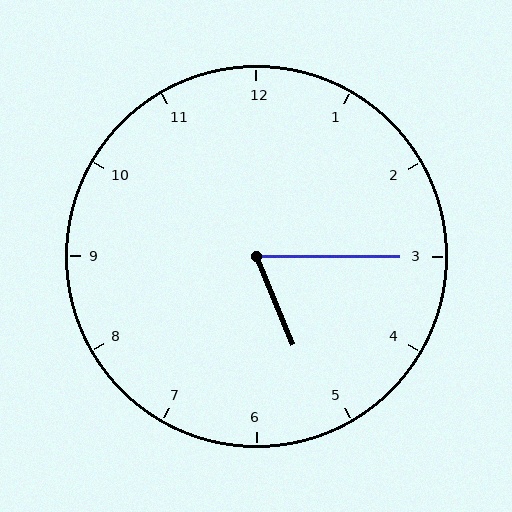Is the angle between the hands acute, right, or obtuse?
It is acute.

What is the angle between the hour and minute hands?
Approximately 68 degrees.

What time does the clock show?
5:15.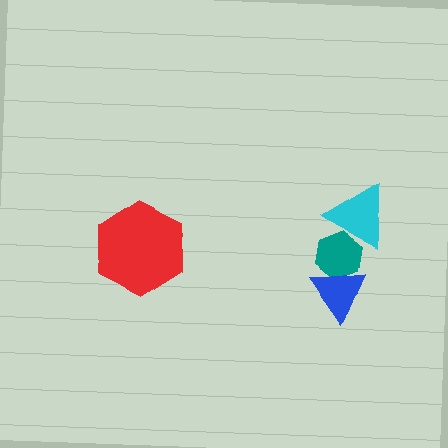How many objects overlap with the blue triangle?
1 object overlaps with the blue triangle.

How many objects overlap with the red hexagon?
0 objects overlap with the red hexagon.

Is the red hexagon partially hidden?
No, no other shape covers it.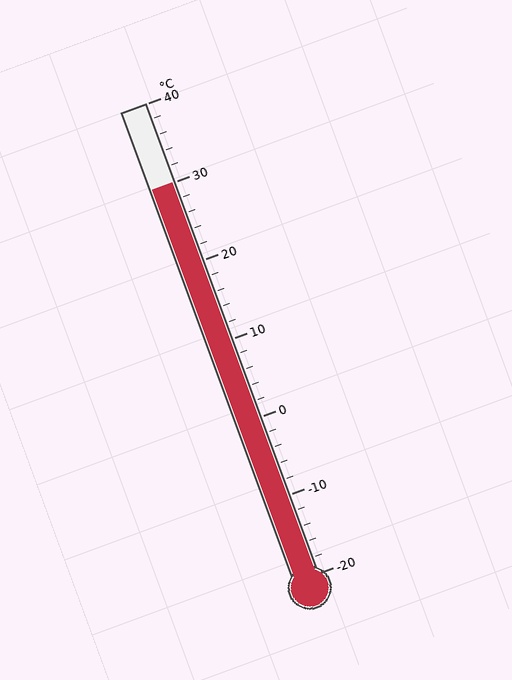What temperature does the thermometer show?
The thermometer shows approximately 30°C.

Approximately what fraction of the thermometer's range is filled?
The thermometer is filled to approximately 85% of its range.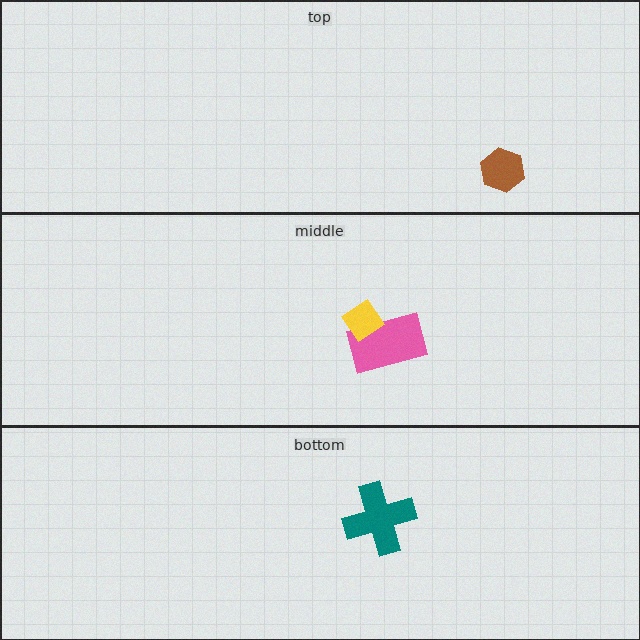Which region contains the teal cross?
The bottom region.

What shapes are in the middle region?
The pink rectangle, the yellow diamond.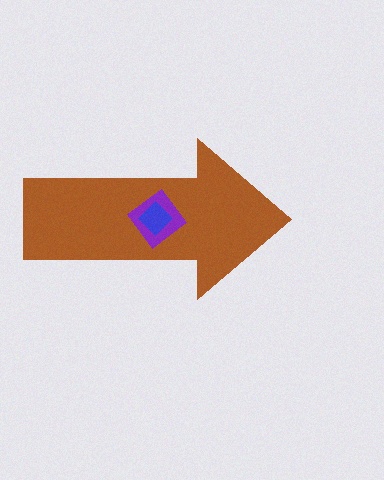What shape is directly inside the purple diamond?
The blue diamond.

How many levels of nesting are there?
3.